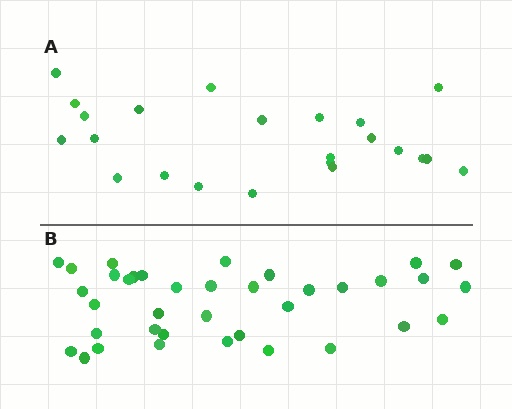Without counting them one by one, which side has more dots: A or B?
Region B (the bottom region) has more dots.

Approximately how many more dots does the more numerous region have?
Region B has approximately 15 more dots than region A.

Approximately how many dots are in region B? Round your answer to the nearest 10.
About 40 dots. (The exact count is 37, which rounds to 40.)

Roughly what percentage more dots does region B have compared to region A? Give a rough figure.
About 60% more.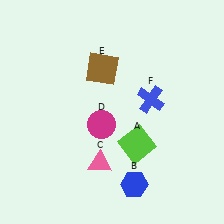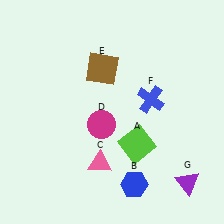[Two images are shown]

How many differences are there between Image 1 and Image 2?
There is 1 difference between the two images.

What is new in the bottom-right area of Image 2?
A purple triangle (G) was added in the bottom-right area of Image 2.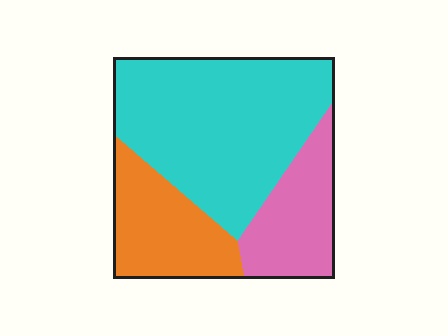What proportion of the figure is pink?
Pink takes up about one fifth (1/5) of the figure.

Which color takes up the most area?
Cyan, at roughly 55%.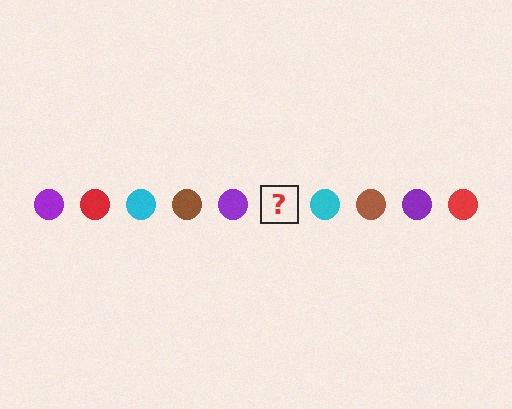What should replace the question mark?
The question mark should be replaced with a red circle.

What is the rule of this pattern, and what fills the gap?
The rule is that the pattern cycles through purple, red, cyan, brown circles. The gap should be filled with a red circle.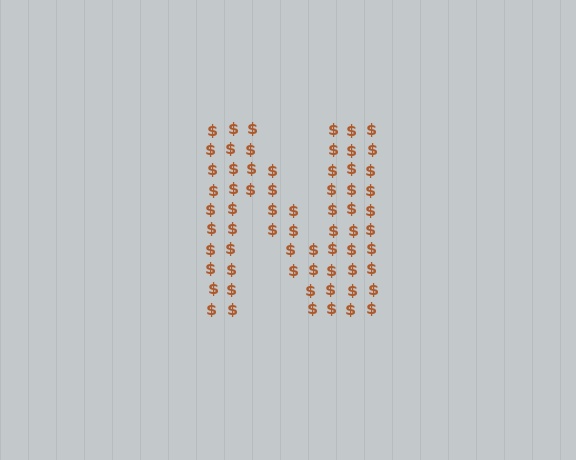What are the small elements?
The small elements are dollar signs.